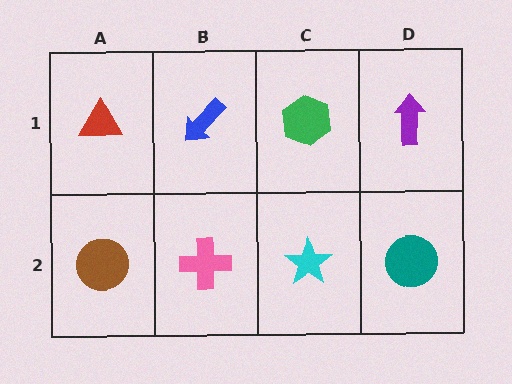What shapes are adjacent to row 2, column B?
A blue arrow (row 1, column B), a brown circle (row 2, column A), a cyan star (row 2, column C).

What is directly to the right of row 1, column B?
A green hexagon.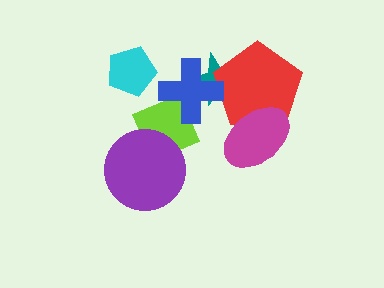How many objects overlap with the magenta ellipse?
1 object overlaps with the magenta ellipse.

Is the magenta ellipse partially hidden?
No, no other shape covers it.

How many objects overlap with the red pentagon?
3 objects overlap with the red pentagon.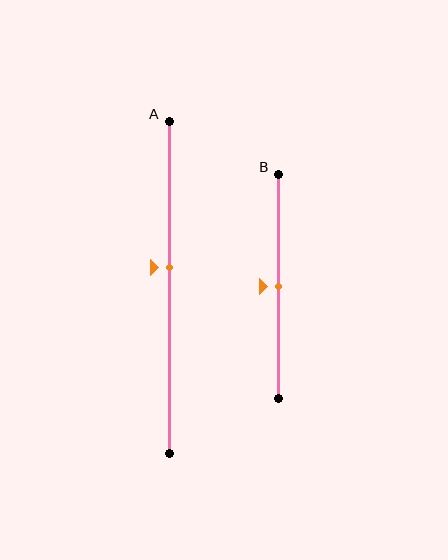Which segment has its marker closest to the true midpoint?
Segment B has its marker closest to the true midpoint.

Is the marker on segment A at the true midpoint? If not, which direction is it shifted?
No, the marker on segment A is shifted upward by about 6% of the segment length.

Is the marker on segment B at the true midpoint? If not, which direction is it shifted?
Yes, the marker on segment B is at the true midpoint.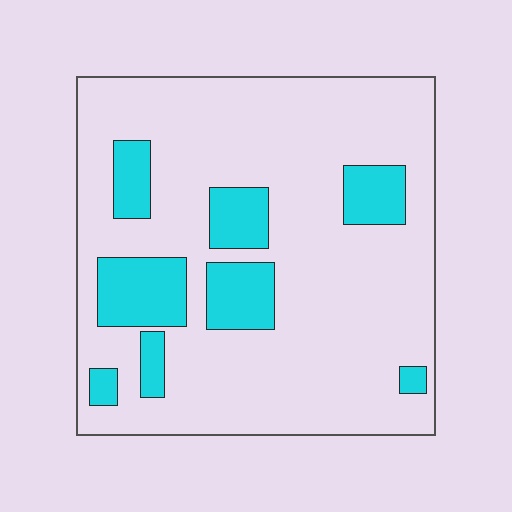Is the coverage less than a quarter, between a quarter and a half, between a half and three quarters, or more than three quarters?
Less than a quarter.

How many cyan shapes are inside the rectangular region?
8.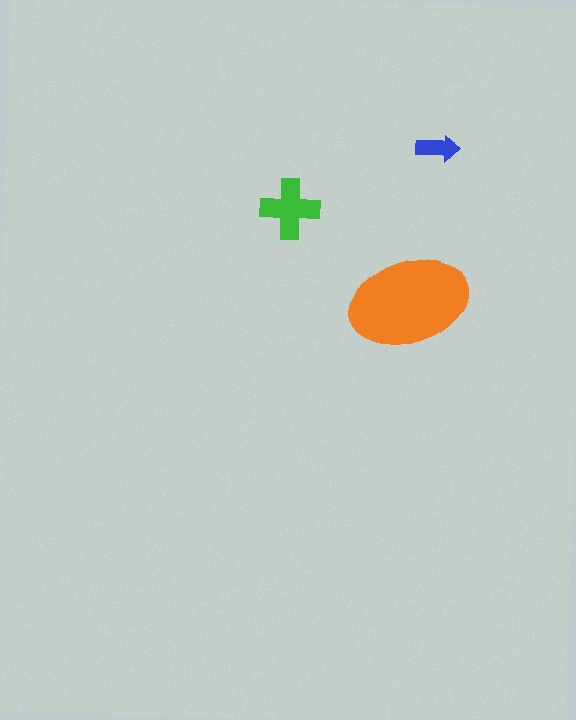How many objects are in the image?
There are 3 objects in the image.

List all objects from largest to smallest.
The orange ellipse, the green cross, the blue arrow.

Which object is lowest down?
The orange ellipse is bottommost.